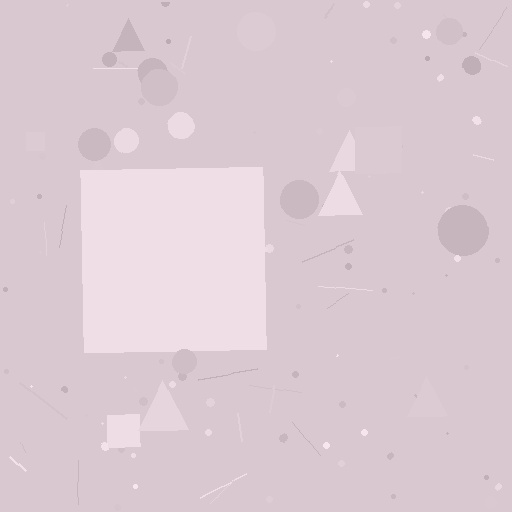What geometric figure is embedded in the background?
A square is embedded in the background.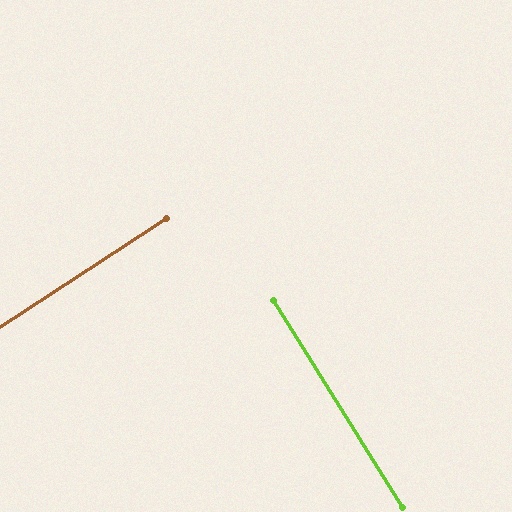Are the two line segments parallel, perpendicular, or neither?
Perpendicular — they meet at approximately 89°.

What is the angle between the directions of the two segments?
Approximately 89 degrees.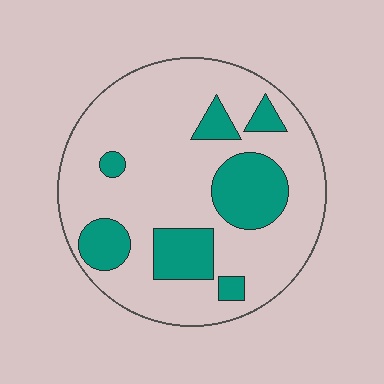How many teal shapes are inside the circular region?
7.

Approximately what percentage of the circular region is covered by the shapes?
Approximately 25%.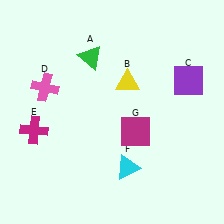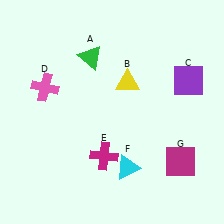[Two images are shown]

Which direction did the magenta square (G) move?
The magenta square (G) moved right.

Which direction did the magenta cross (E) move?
The magenta cross (E) moved right.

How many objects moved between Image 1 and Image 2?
2 objects moved between the two images.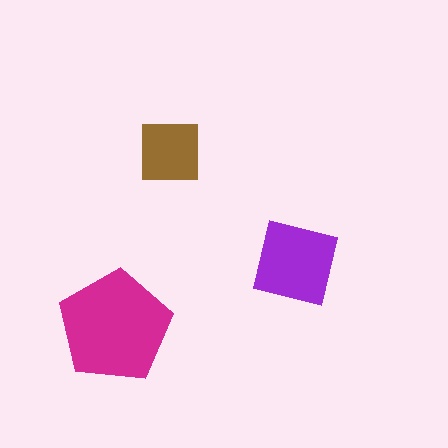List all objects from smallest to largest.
The brown square, the purple square, the magenta pentagon.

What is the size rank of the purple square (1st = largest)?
2nd.